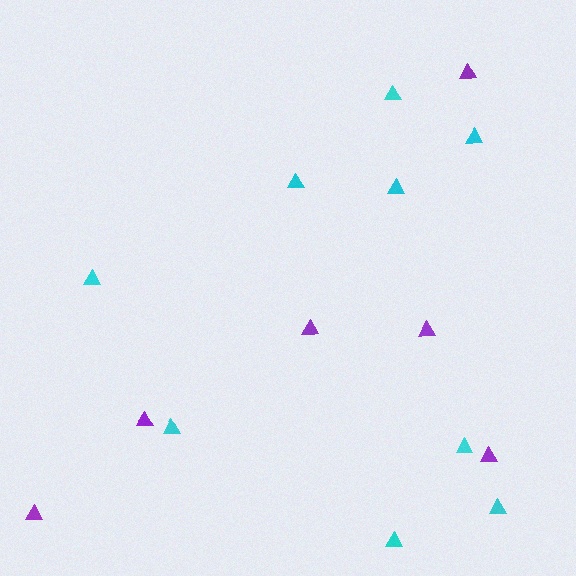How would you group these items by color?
There are 2 groups: one group of purple triangles (6) and one group of cyan triangles (9).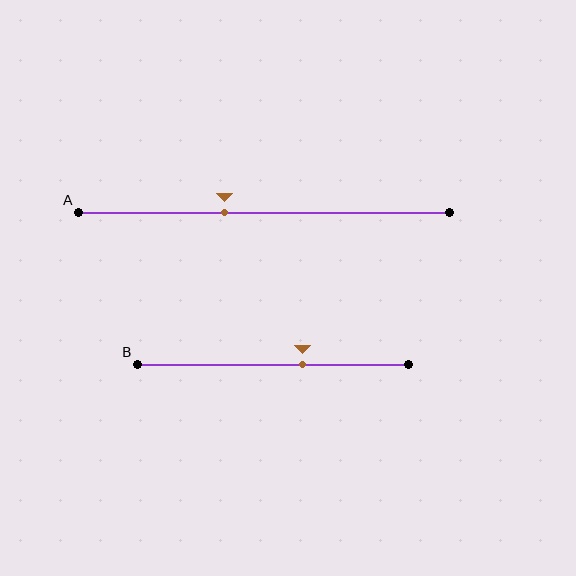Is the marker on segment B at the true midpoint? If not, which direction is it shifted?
No, the marker on segment B is shifted to the right by about 11% of the segment length.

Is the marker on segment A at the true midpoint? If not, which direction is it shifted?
No, the marker on segment A is shifted to the left by about 11% of the segment length.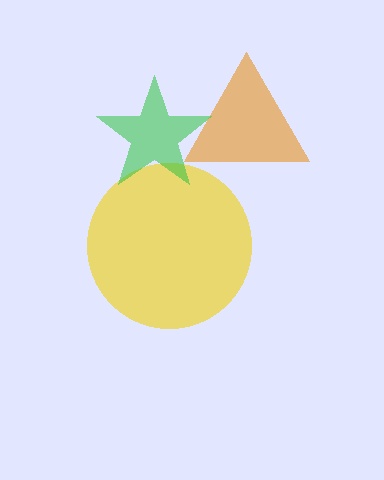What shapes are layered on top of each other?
The layered shapes are: an orange triangle, a yellow circle, a green star.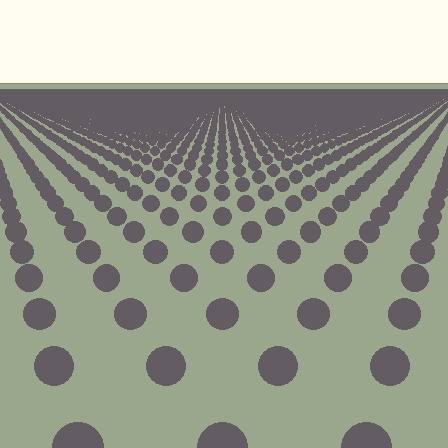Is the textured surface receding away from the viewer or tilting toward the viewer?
The surface is receding away from the viewer. Texture elements get smaller and denser toward the top.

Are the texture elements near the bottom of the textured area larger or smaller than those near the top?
Larger. Near the bottom, elements are closer to the viewer and appear at a bigger on-screen size.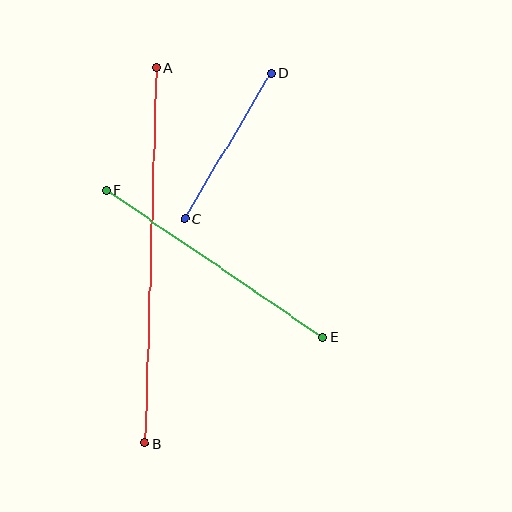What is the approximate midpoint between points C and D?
The midpoint is at approximately (228, 146) pixels.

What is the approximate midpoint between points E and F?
The midpoint is at approximately (214, 264) pixels.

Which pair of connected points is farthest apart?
Points A and B are farthest apart.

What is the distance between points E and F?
The distance is approximately 262 pixels.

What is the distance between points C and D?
The distance is approximately 169 pixels.